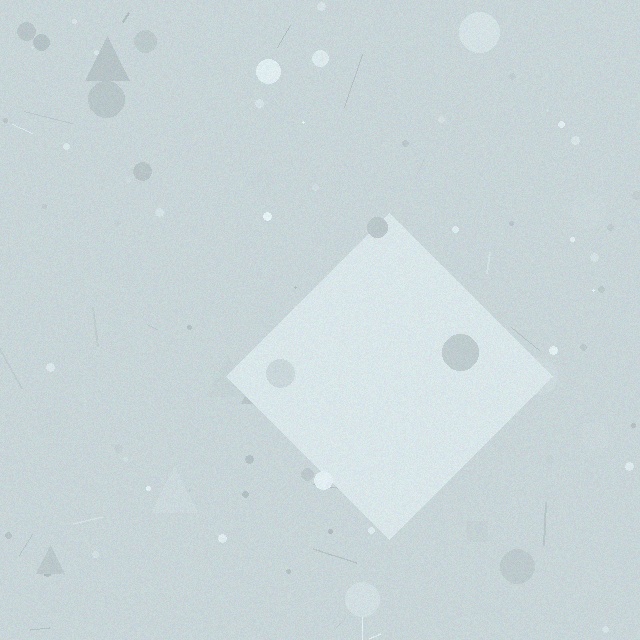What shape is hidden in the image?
A diamond is hidden in the image.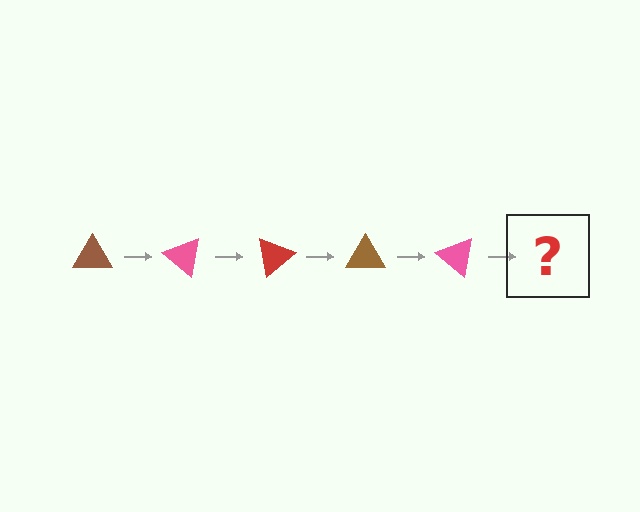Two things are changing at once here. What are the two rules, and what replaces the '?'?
The two rules are that it rotates 40 degrees each step and the color cycles through brown, pink, and red. The '?' should be a red triangle, rotated 200 degrees from the start.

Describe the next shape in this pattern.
It should be a red triangle, rotated 200 degrees from the start.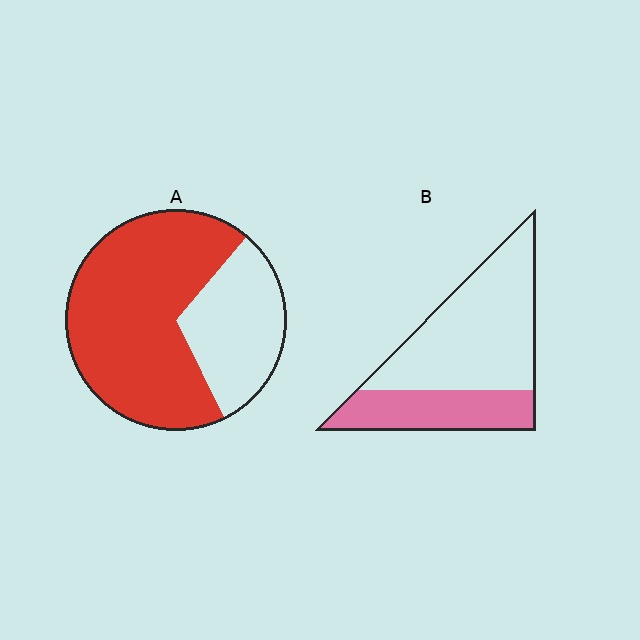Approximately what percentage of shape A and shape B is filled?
A is approximately 70% and B is approximately 35%.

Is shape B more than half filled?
No.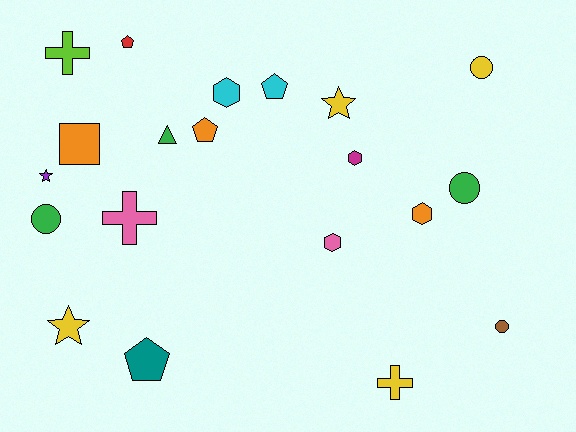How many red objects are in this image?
There is 1 red object.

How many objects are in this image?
There are 20 objects.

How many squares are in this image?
There is 1 square.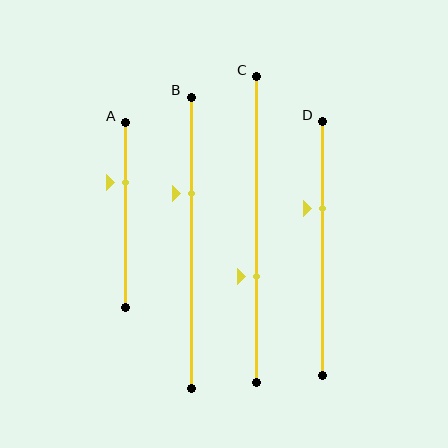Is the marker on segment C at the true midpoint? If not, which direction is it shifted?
No, the marker on segment C is shifted downward by about 15% of the segment length.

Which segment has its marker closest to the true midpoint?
Segment C has its marker closest to the true midpoint.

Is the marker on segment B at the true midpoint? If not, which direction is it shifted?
No, the marker on segment B is shifted upward by about 17% of the segment length.